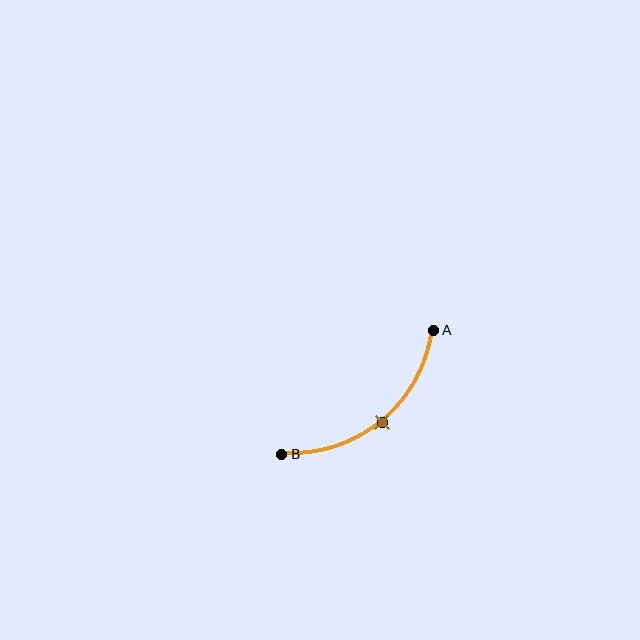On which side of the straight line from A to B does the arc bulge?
The arc bulges below and to the right of the straight line connecting A and B.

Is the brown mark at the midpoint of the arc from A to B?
Yes. The brown mark lies on the arc at equal arc-length from both A and B — it is the arc midpoint.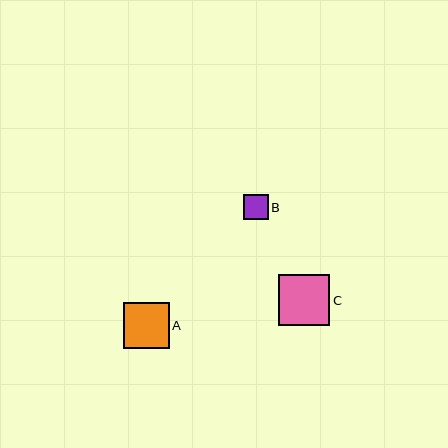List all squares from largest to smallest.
From largest to smallest: C, A, B.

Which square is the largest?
Square C is the largest with a size of approximately 51 pixels.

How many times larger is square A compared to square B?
Square A is approximately 1.8 times the size of square B.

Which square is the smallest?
Square B is the smallest with a size of approximately 25 pixels.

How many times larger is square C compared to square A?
Square C is approximately 1.1 times the size of square A.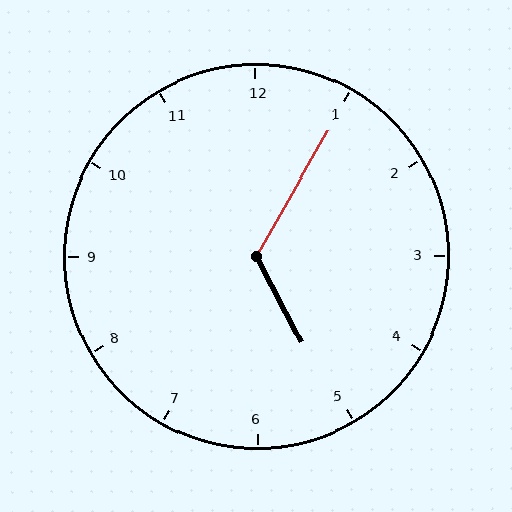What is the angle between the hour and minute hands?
Approximately 122 degrees.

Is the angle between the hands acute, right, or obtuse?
It is obtuse.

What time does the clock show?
5:05.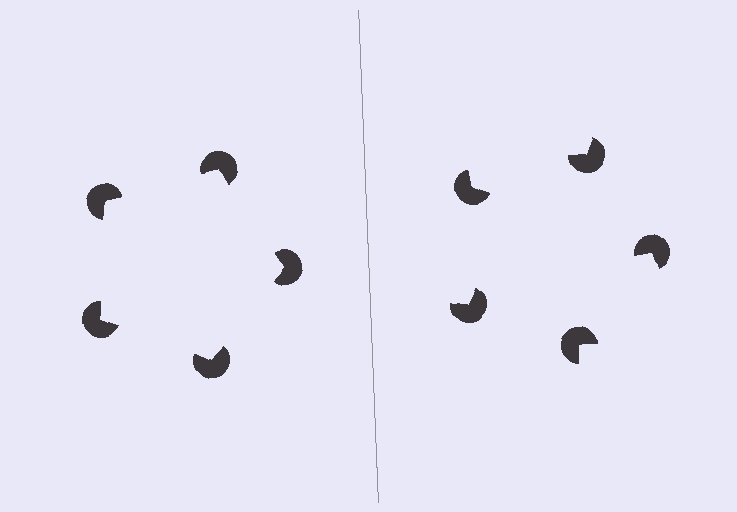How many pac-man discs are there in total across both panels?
10 — 5 on each side.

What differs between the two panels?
The pac-man discs are positioned identically on both sides; only the wedge orientations differ. On the left they align to a pentagon; on the right they are misaligned.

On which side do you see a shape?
An illusory pentagon appears on the left side. On the right side the wedge cuts are rotated, so no coherent shape forms.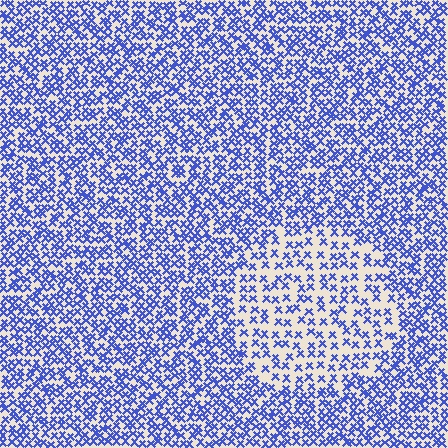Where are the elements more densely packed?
The elements are more densely packed outside the circle boundary.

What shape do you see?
I see a circle.